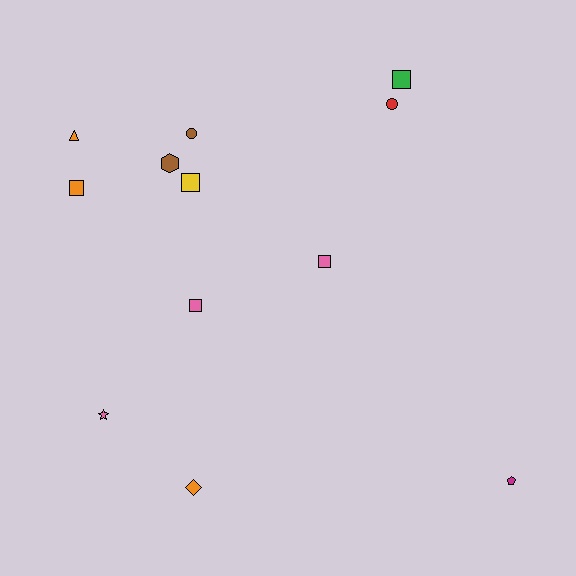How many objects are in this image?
There are 12 objects.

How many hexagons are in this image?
There is 1 hexagon.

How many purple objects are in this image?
There are no purple objects.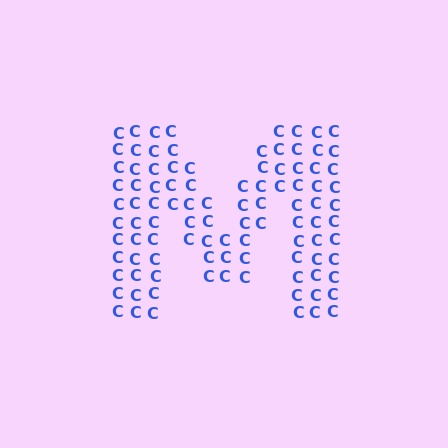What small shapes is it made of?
It is made of small letter C's.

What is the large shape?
The large shape is the letter M.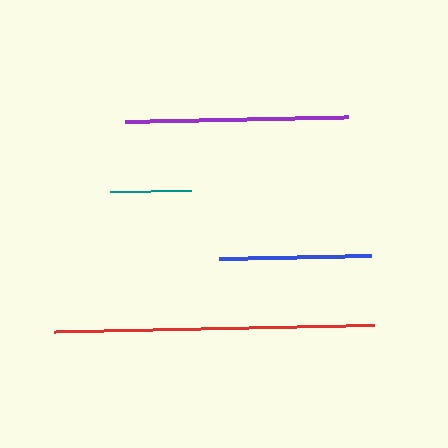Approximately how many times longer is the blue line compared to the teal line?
The blue line is approximately 1.9 times the length of the teal line.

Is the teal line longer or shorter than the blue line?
The blue line is longer than the teal line.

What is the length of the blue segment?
The blue segment is approximately 152 pixels long.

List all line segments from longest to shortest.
From longest to shortest: red, purple, blue, teal.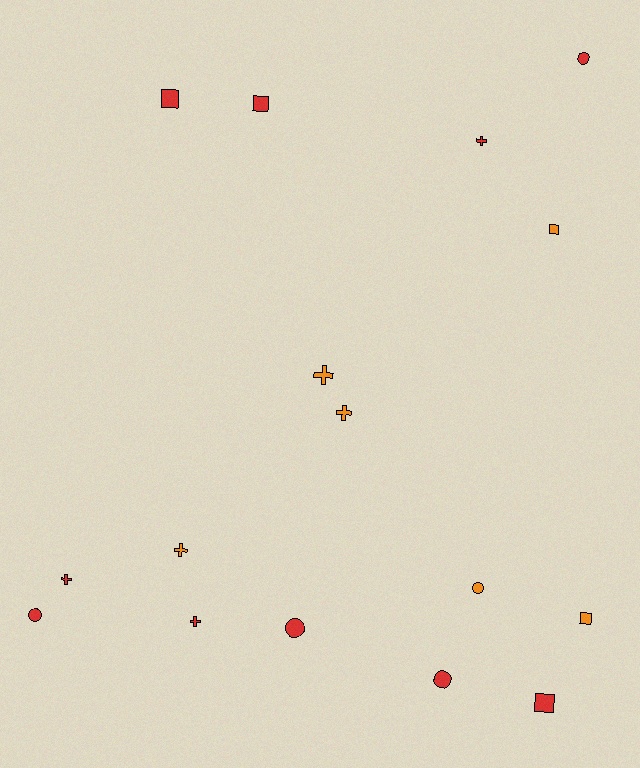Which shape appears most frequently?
Cross, with 6 objects.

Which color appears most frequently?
Red, with 10 objects.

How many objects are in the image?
There are 16 objects.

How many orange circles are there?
There is 1 orange circle.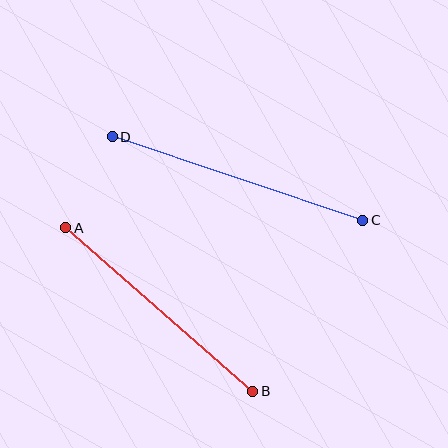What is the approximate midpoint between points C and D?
The midpoint is at approximately (237, 179) pixels.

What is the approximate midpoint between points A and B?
The midpoint is at approximately (159, 310) pixels.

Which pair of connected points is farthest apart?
Points C and D are farthest apart.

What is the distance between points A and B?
The distance is approximately 248 pixels.